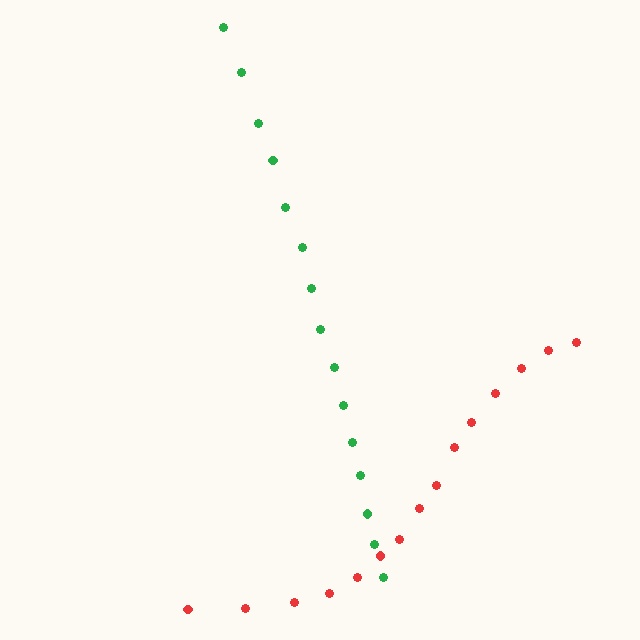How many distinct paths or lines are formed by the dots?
There are 2 distinct paths.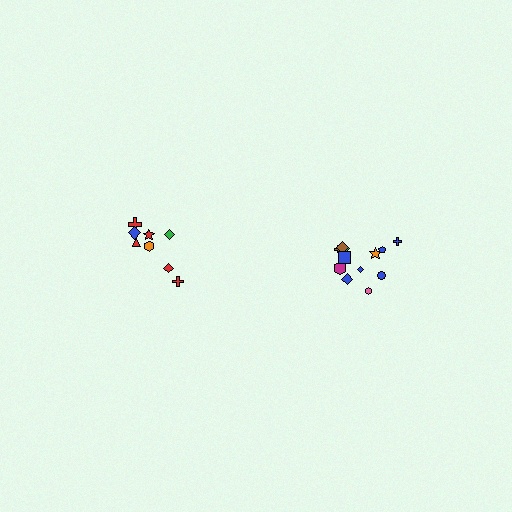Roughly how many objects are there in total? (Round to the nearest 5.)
Roughly 20 objects in total.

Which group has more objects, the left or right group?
The right group.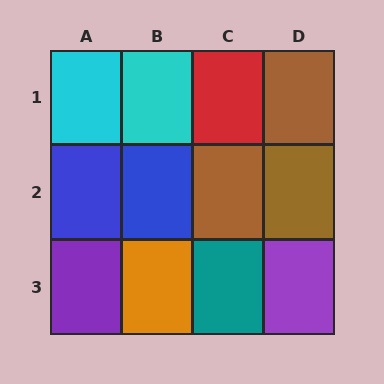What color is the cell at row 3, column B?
Orange.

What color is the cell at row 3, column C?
Teal.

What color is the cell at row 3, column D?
Purple.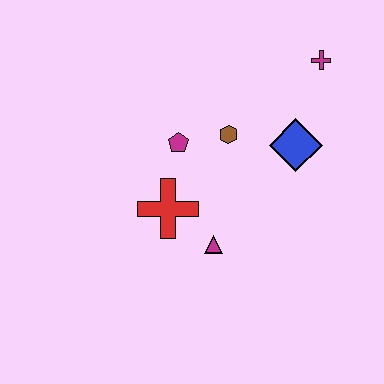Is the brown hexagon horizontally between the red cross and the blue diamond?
Yes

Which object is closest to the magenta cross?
The blue diamond is closest to the magenta cross.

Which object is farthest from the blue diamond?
The red cross is farthest from the blue diamond.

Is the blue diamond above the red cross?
Yes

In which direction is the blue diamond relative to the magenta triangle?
The blue diamond is above the magenta triangle.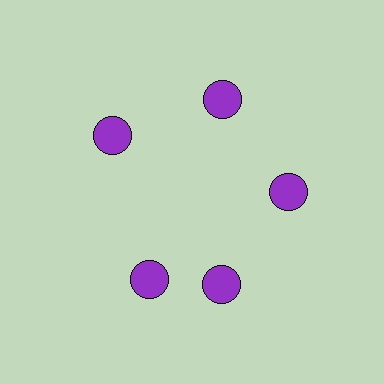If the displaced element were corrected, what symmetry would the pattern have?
It would have 5-fold rotational symmetry — the pattern would map onto itself every 72 degrees.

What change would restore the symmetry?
The symmetry would be restored by rotating it back into even spacing with its neighbors so that all 5 circles sit at equal angles and equal distance from the center.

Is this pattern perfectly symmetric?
No. The 5 purple circles are arranged in a ring, but one element near the 8 o'clock position is rotated out of alignment along the ring, breaking the 5-fold rotational symmetry.